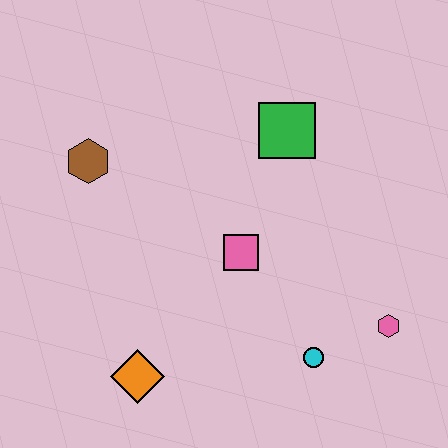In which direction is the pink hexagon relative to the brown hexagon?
The pink hexagon is to the right of the brown hexagon.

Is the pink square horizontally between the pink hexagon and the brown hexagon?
Yes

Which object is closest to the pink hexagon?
The cyan circle is closest to the pink hexagon.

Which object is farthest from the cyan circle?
The brown hexagon is farthest from the cyan circle.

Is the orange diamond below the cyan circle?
Yes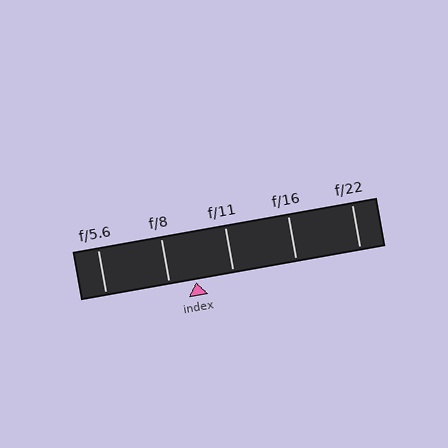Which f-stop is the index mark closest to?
The index mark is closest to f/8.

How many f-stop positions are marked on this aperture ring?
There are 5 f-stop positions marked.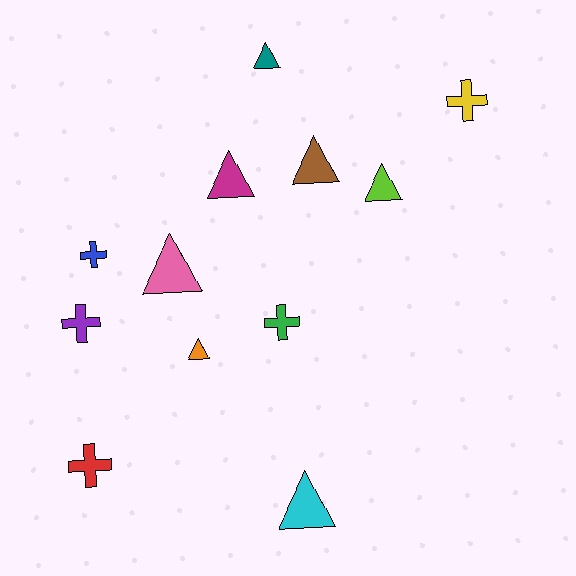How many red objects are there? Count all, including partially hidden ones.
There is 1 red object.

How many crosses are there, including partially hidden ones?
There are 5 crosses.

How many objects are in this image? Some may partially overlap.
There are 12 objects.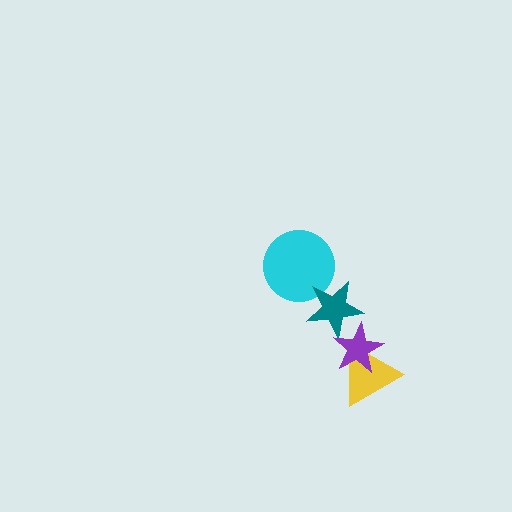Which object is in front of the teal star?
The purple star is in front of the teal star.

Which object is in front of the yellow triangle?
The purple star is in front of the yellow triangle.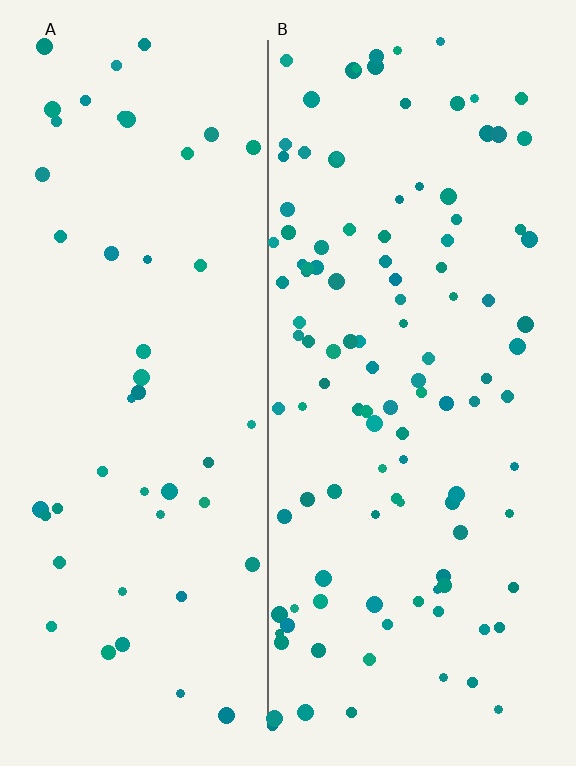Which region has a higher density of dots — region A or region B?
B (the right).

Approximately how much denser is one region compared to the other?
Approximately 2.4× — region B over region A.